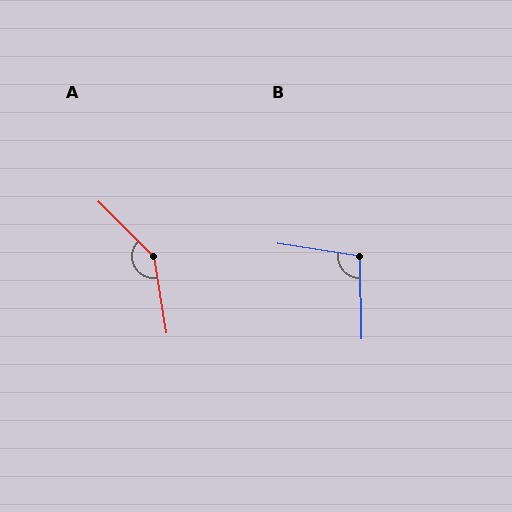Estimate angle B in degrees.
Approximately 100 degrees.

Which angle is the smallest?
B, at approximately 100 degrees.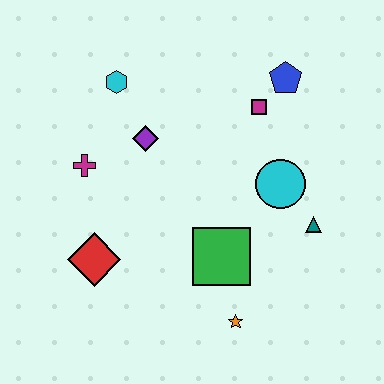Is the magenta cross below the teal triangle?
No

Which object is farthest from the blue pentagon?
The red diamond is farthest from the blue pentagon.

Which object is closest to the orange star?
The green square is closest to the orange star.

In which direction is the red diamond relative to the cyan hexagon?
The red diamond is below the cyan hexagon.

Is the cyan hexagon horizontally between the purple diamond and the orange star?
No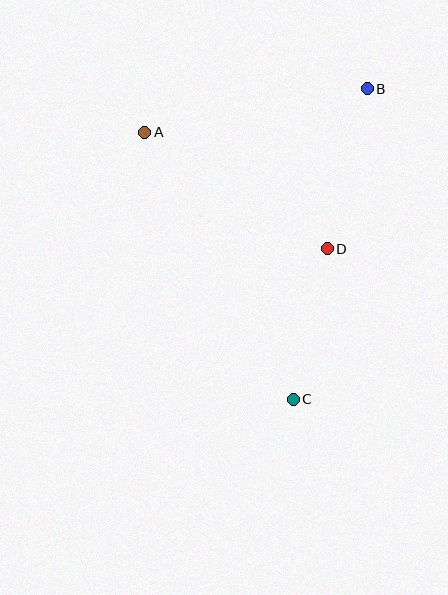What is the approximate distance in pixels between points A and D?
The distance between A and D is approximately 217 pixels.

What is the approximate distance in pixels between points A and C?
The distance between A and C is approximately 306 pixels.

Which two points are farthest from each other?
Points B and C are farthest from each other.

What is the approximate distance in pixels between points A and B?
The distance between A and B is approximately 227 pixels.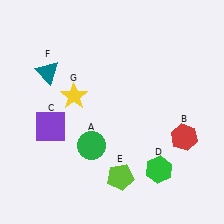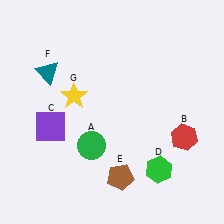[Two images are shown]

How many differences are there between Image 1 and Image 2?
There is 1 difference between the two images.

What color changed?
The pentagon (E) changed from lime in Image 1 to brown in Image 2.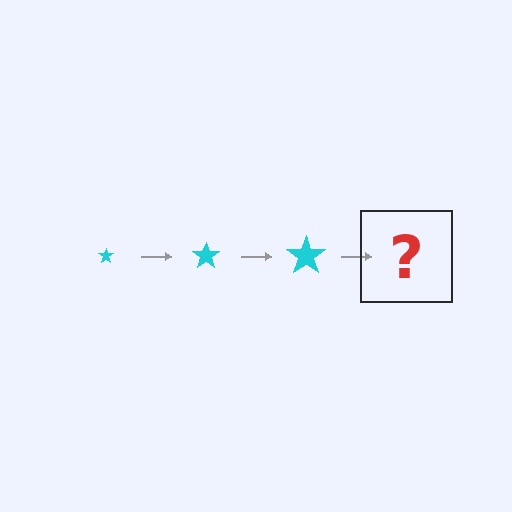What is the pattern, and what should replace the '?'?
The pattern is that the star gets progressively larger each step. The '?' should be a cyan star, larger than the previous one.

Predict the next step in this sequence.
The next step is a cyan star, larger than the previous one.